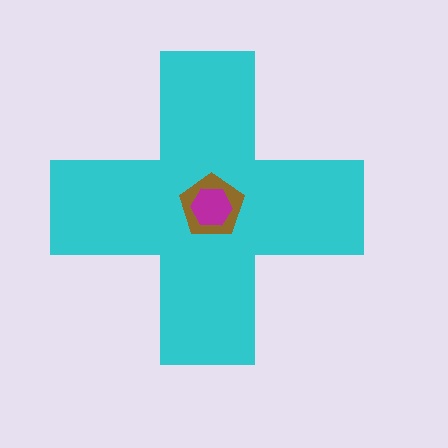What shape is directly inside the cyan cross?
The brown pentagon.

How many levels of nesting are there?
3.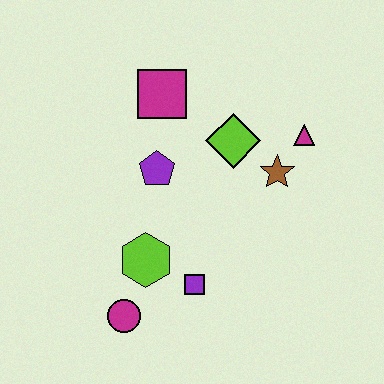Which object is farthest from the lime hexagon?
The magenta triangle is farthest from the lime hexagon.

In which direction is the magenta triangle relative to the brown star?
The magenta triangle is above the brown star.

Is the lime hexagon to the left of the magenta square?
Yes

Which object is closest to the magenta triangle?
The brown star is closest to the magenta triangle.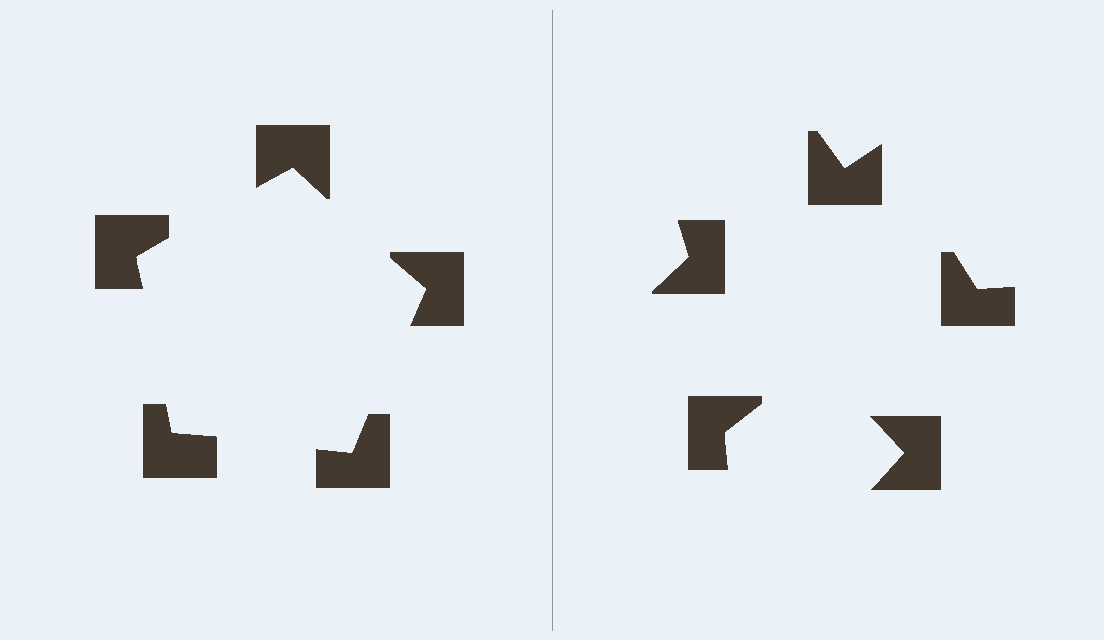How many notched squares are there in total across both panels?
10 — 5 on each side.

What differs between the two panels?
The notched squares are positioned identically on both sides; only the wedge orientations differ. On the left they align to a pentagon; on the right they are misaligned.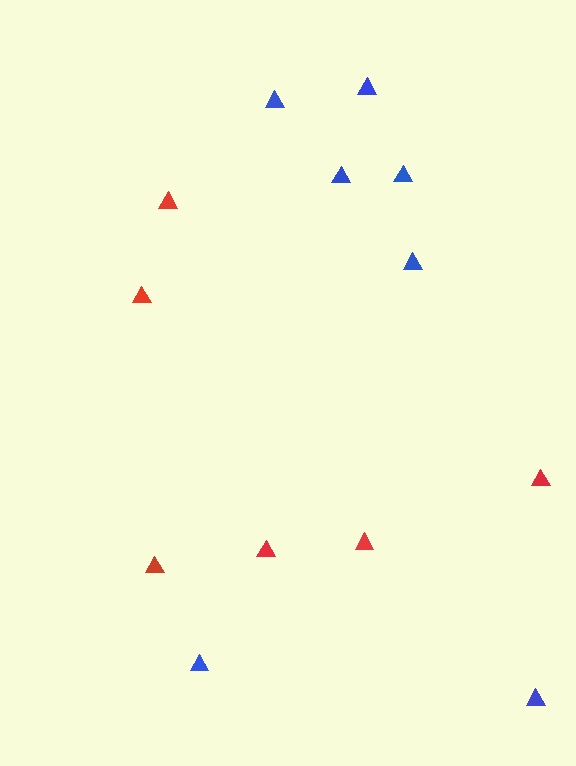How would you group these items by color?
There are 2 groups: one group of blue triangles (7) and one group of red triangles (6).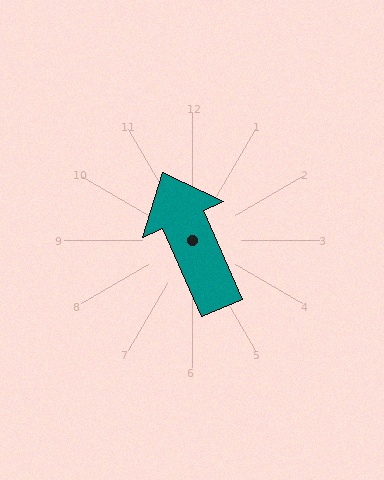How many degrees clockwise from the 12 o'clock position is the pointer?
Approximately 336 degrees.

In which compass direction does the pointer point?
Northwest.